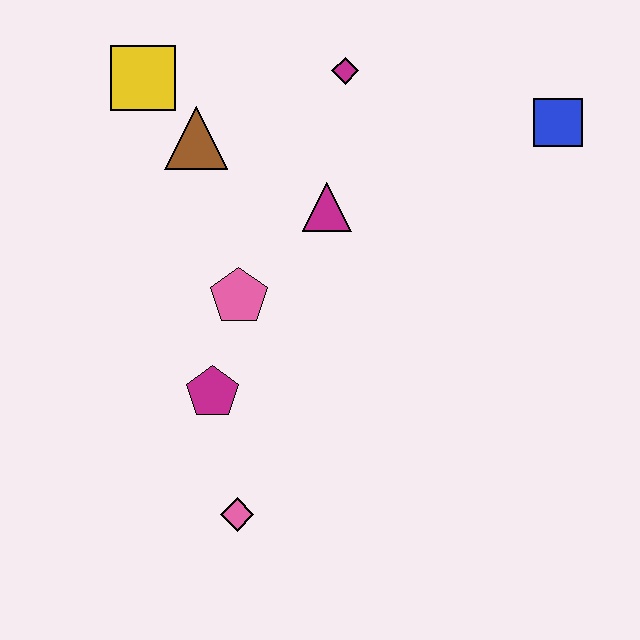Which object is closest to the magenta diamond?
The magenta triangle is closest to the magenta diamond.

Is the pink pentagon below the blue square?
Yes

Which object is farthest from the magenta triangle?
The pink diamond is farthest from the magenta triangle.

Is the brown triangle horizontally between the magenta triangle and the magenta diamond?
No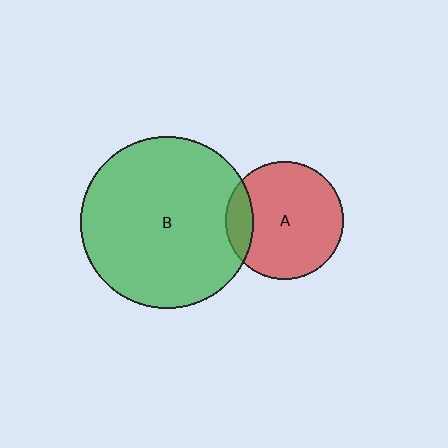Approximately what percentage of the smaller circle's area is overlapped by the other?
Approximately 15%.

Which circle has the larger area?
Circle B (green).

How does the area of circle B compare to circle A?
Approximately 2.1 times.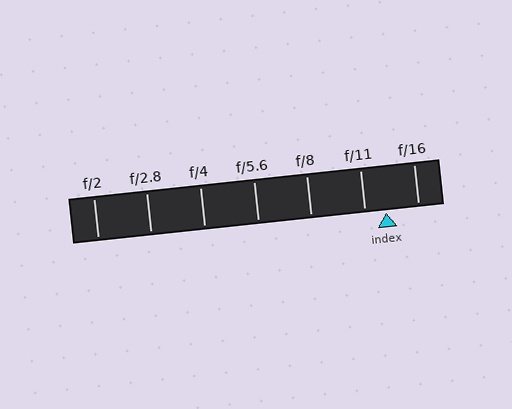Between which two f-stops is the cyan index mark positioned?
The index mark is between f/11 and f/16.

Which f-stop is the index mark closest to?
The index mark is closest to f/11.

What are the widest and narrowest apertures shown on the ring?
The widest aperture shown is f/2 and the narrowest is f/16.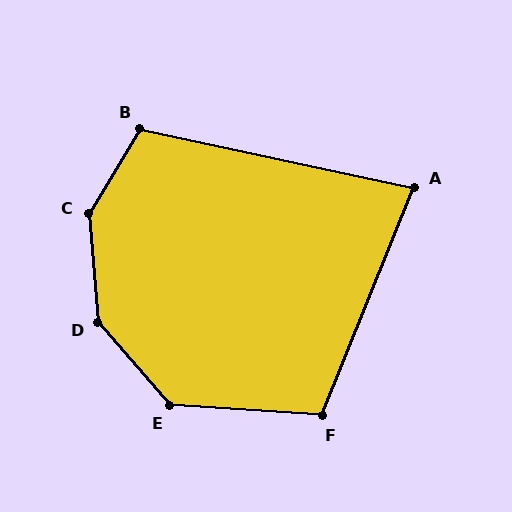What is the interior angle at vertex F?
Approximately 108 degrees (obtuse).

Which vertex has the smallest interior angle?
A, at approximately 80 degrees.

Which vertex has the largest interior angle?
C, at approximately 145 degrees.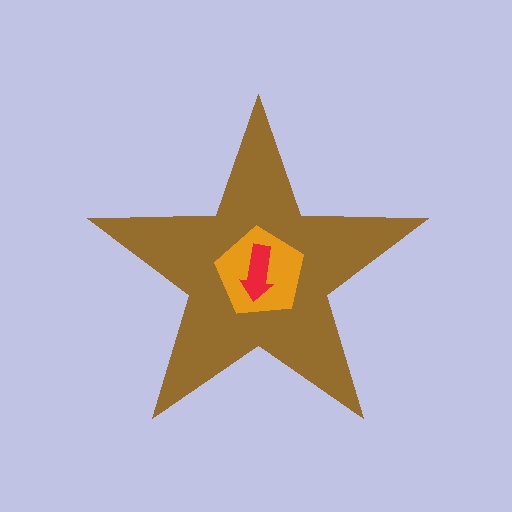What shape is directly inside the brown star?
The orange pentagon.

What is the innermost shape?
The red arrow.